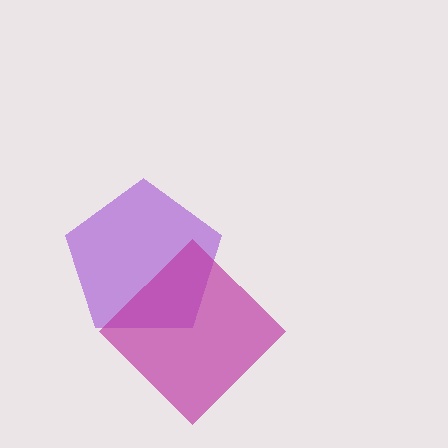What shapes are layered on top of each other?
The layered shapes are: a purple pentagon, a magenta diamond.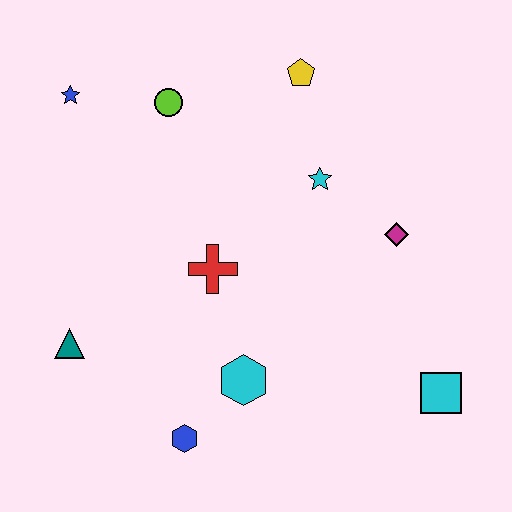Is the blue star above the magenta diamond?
Yes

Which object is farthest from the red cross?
The cyan square is farthest from the red cross.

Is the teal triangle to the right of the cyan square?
No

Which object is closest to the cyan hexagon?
The blue hexagon is closest to the cyan hexagon.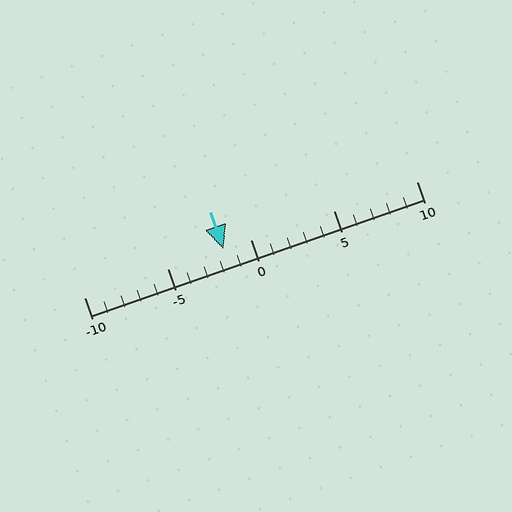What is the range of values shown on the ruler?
The ruler shows values from -10 to 10.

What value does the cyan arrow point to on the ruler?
The cyan arrow points to approximately -2.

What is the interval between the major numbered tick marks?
The major tick marks are spaced 5 units apart.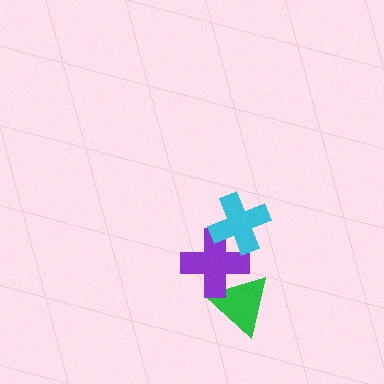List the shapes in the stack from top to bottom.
From top to bottom: the cyan cross, the purple cross, the green triangle.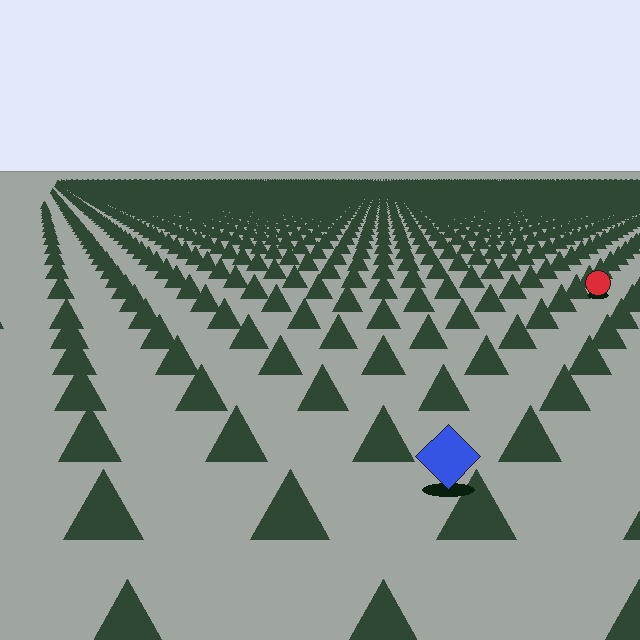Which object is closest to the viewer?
The blue diamond is closest. The texture marks near it are larger and more spread out.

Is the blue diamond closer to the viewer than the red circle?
Yes. The blue diamond is closer — you can tell from the texture gradient: the ground texture is coarser near it.